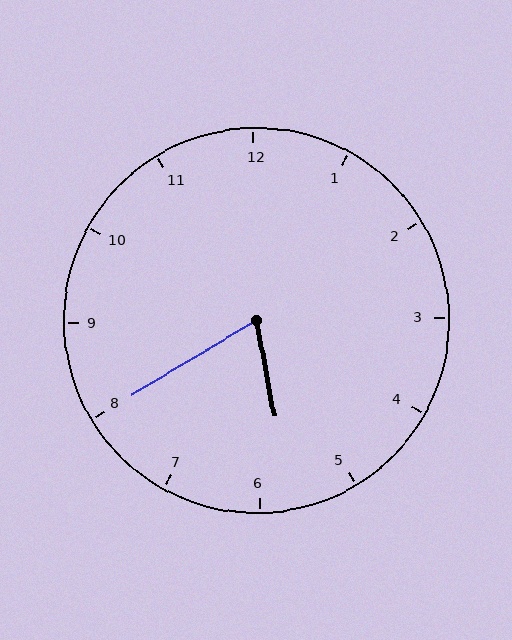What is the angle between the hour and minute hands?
Approximately 70 degrees.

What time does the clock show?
5:40.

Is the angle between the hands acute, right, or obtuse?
It is acute.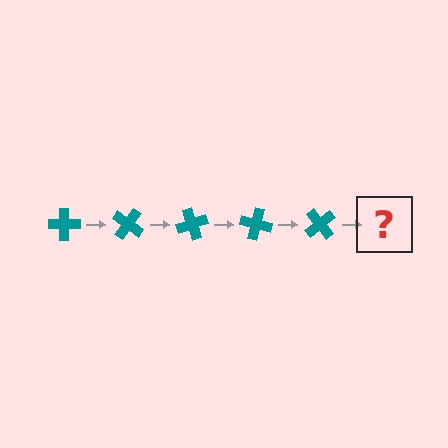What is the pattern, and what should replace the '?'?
The pattern is that the cross rotates 35 degrees each step. The '?' should be a teal cross rotated 175 degrees.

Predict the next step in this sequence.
The next step is a teal cross rotated 175 degrees.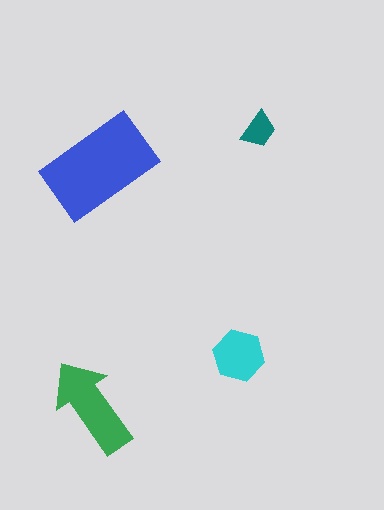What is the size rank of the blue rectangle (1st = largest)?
1st.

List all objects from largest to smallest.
The blue rectangle, the green arrow, the cyan hexagon, the teal trapezoid.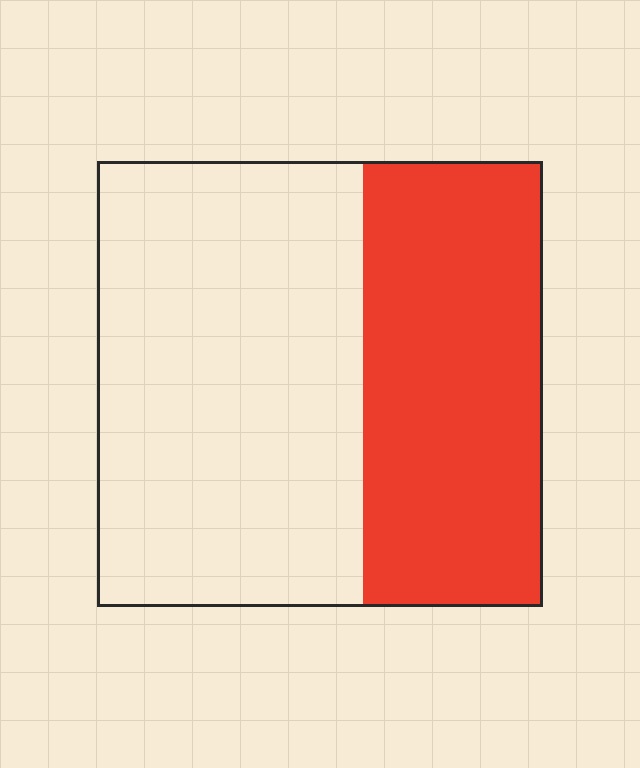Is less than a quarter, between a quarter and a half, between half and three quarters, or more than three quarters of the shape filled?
Between a quarter and a half.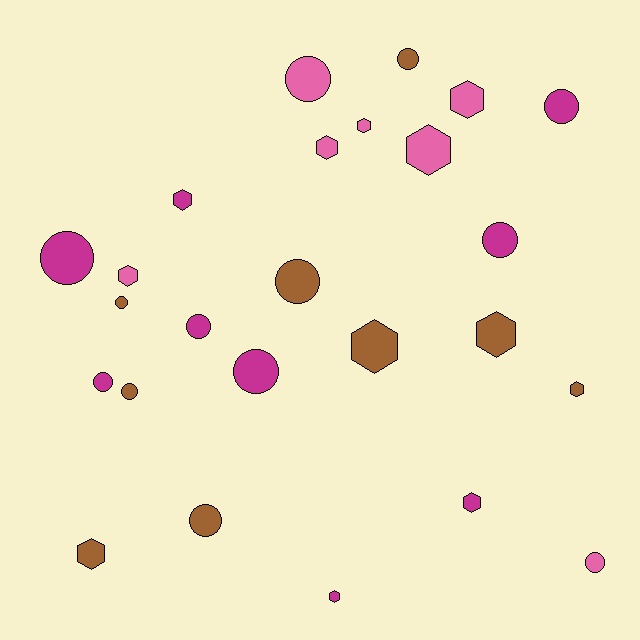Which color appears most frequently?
Brown, with 9 objects.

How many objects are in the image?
There are 25 objects.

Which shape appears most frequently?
Circle, with 13 objects.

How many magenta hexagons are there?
There are 3 magenta hexagons.